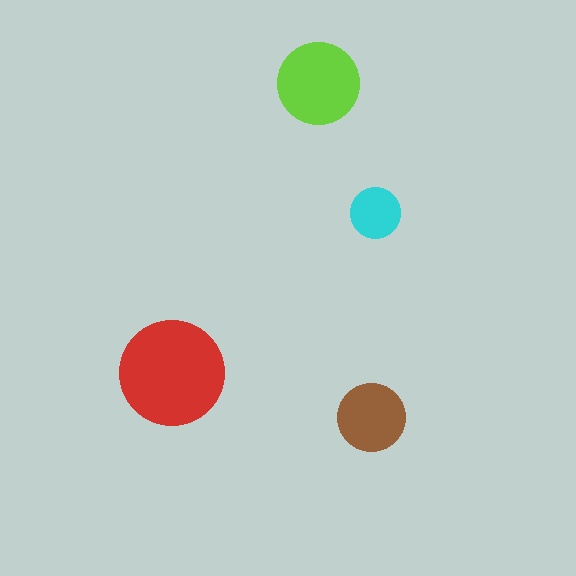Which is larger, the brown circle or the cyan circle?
The brown one.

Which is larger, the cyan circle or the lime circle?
The lime one.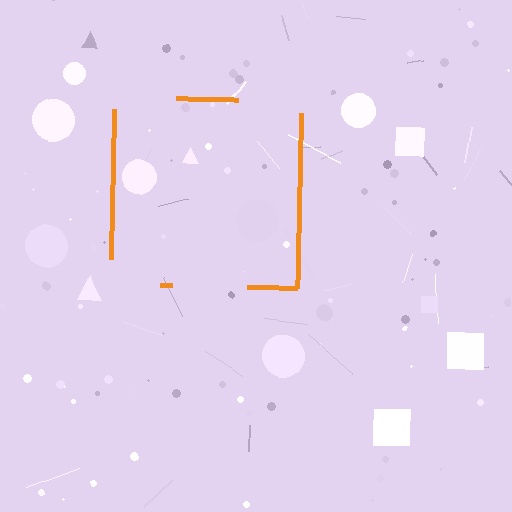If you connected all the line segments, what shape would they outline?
They would outline a square.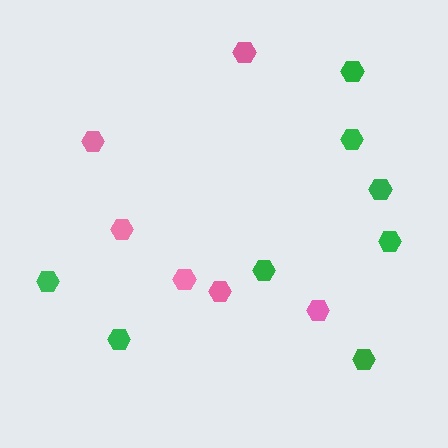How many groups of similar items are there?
There are 2 groups: one group of pink hexagons (6) and one group of green hexagons (8).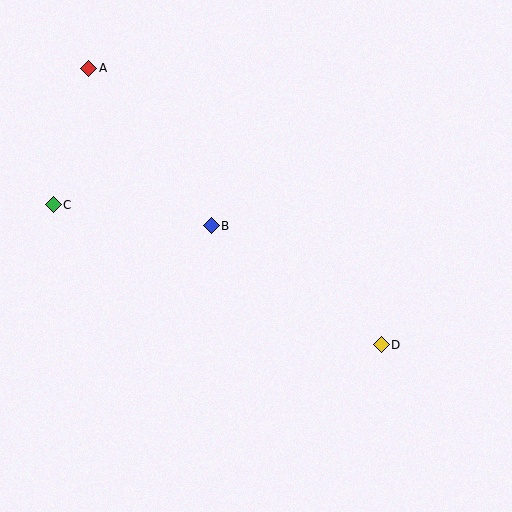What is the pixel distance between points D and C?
The distance between D and C is 357 pixels.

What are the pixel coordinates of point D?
Point D is at (381, 345).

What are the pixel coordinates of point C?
Point C is at (53, 205).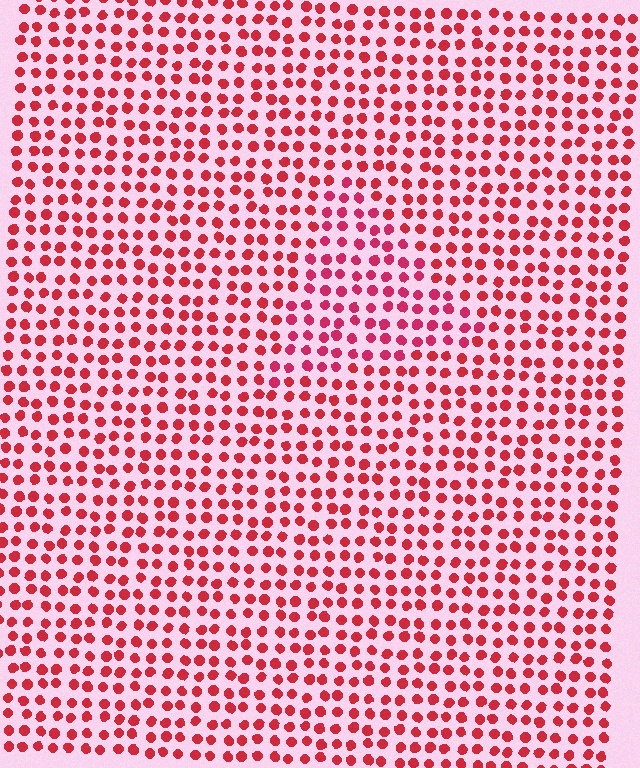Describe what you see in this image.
The image is filled with small red elements in a uniform arrangement. A triangle-shaped region is visible where the elements are tinted to a slightly different hue, forming a subtle color boundary.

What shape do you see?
I see a triangle.